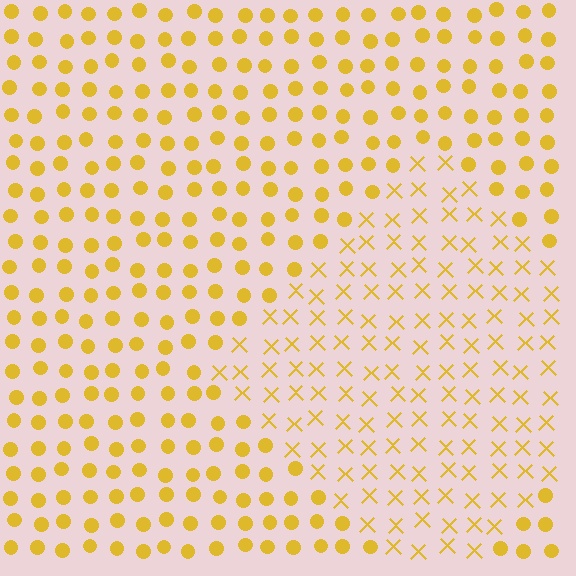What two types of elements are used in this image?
The image uses X marks inside the diamond region and circles outside it.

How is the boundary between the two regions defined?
The boundary is defined by a change in element shape: X marks inside vs. circles outside. All elements share the same color and spacing.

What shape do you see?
I see a diamond.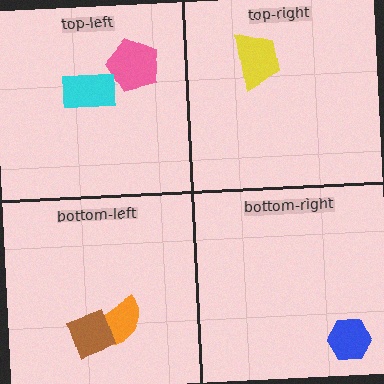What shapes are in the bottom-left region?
The orange semicircle, the brown diamond.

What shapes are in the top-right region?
The yellow trapezoid.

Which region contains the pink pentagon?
The top-left region.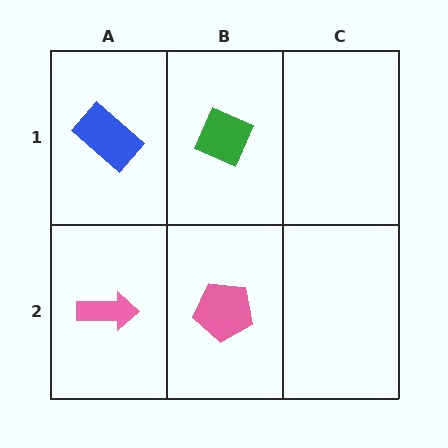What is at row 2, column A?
A pink arrow.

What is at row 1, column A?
A blue rectangle.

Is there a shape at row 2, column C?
No, that cell is empty.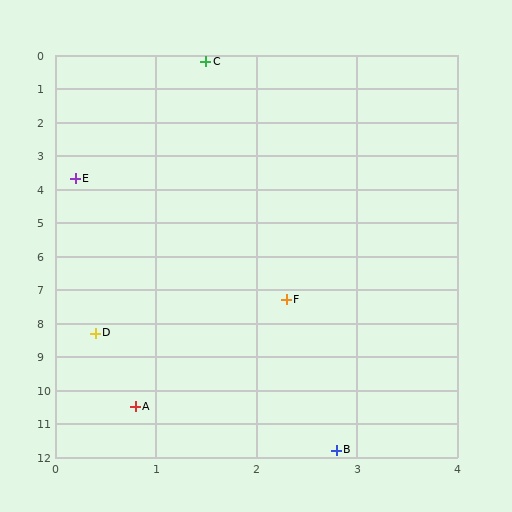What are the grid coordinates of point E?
Point E is at approximately (0.2, 3.7).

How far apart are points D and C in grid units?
Points D and C are about 8.2 grid units apart.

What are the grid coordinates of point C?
Point C is at approximately (1.5, 0.2).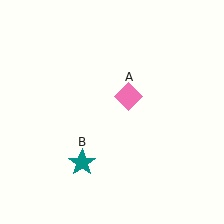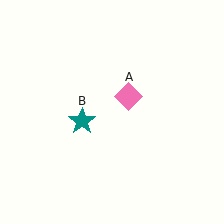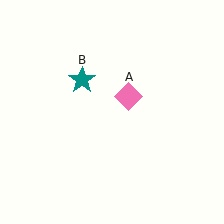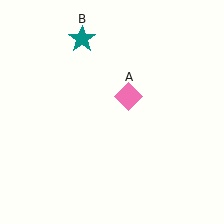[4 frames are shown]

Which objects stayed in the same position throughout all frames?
Pink diamond (object A) remained stationary.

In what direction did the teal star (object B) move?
The teal star (object B) moved up.